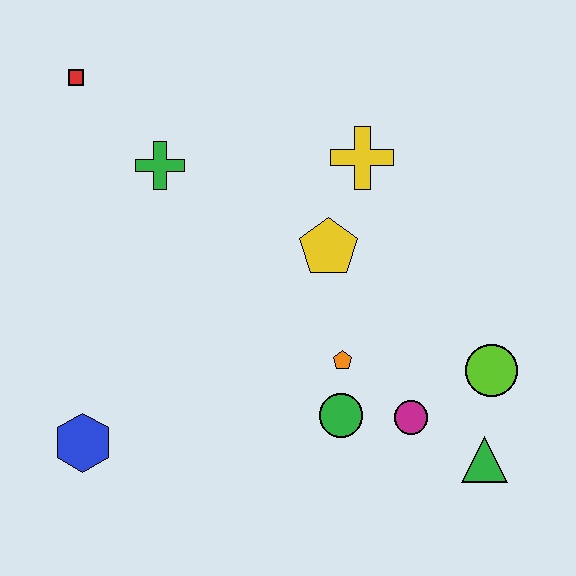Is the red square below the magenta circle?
No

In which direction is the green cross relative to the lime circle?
The green cross is to the left of the lime circle.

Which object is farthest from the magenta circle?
The red square is farthest from the magenta circle.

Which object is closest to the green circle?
The orange pentagon is closest to the green circle.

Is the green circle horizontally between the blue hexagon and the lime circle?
Yes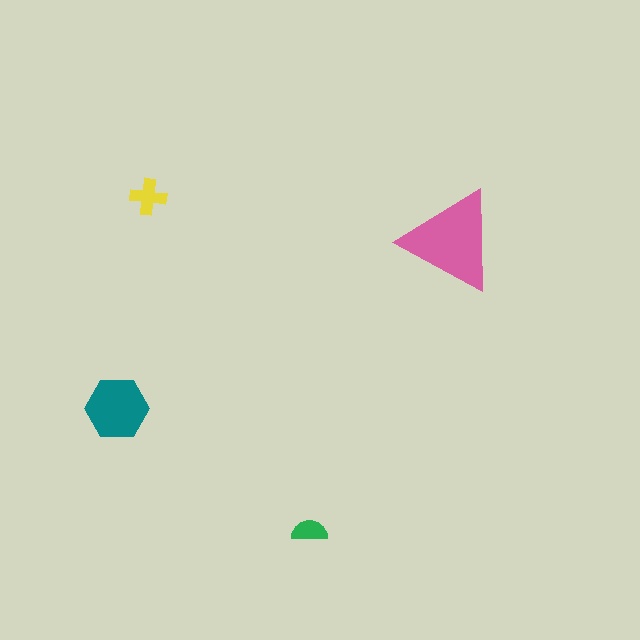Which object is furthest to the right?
The pink triangle is rightmost.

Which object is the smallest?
The green semicircle.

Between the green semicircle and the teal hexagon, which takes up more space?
The teal hexagon.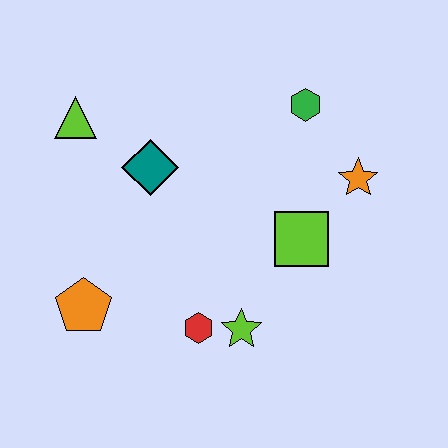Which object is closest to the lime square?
The orange star is closest to the lime square.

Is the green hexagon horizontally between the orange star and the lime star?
Yes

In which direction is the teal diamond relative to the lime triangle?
The teal diamond is to the right of the lime triangle.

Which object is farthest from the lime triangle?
The orange star is farthest from the lime triangle.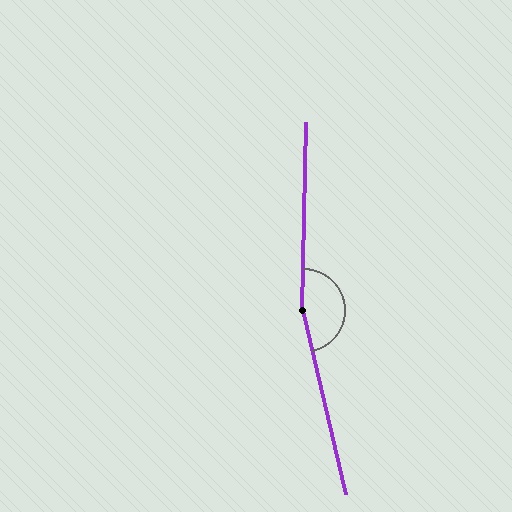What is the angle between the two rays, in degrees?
Approximately 166 degrees.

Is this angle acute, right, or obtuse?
It is obtuse.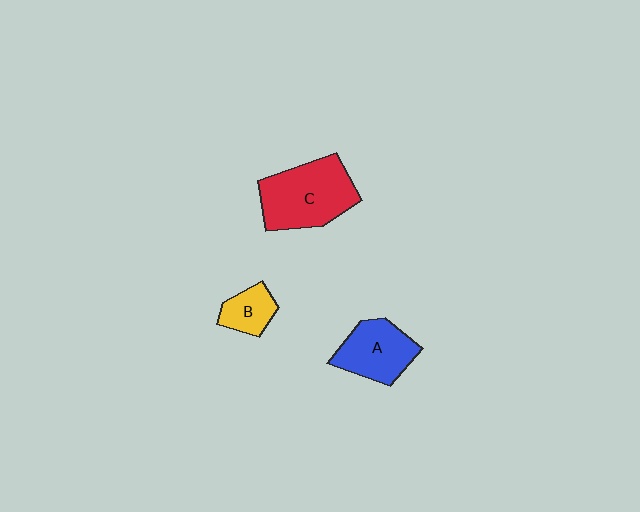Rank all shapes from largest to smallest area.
From largest to smallest: C (red), A (blue), B (yellow).